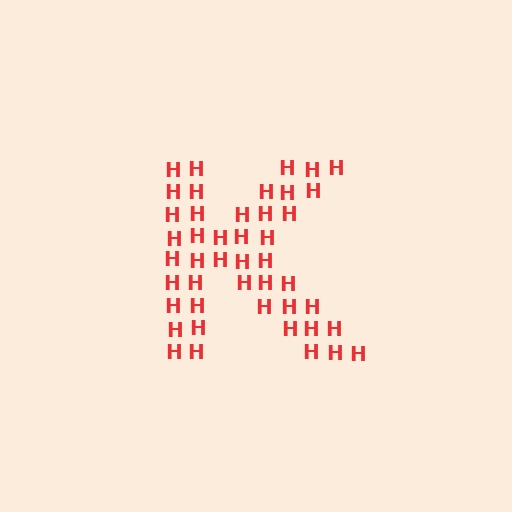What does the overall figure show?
The overall figure shows the letter K.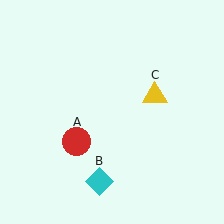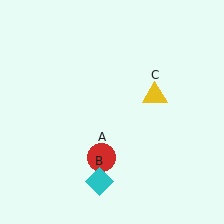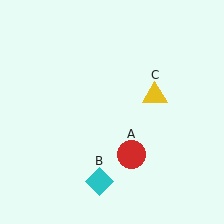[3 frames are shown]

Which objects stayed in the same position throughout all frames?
Cyan diamond (object B) and yellow triangle (object C) remained stationary.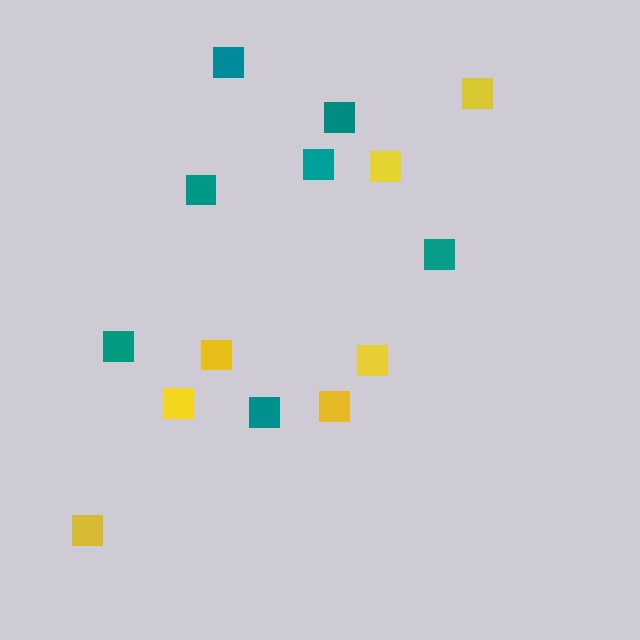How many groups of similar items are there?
There are 2 groups: one group of teal squares (7) and one group of yellow squares (7).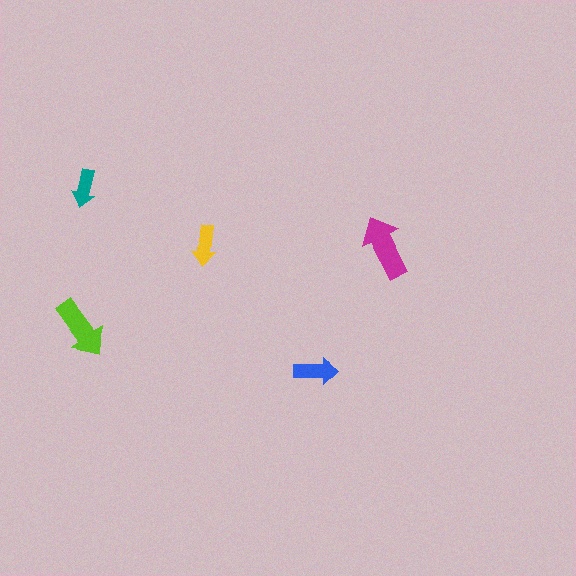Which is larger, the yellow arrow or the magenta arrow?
The magenta one.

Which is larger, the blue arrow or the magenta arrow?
The magenta one.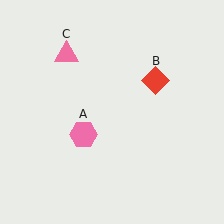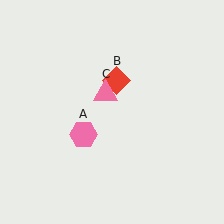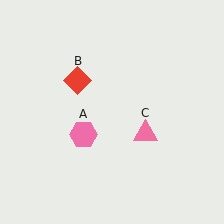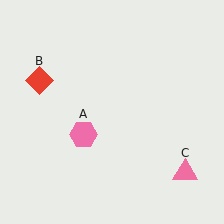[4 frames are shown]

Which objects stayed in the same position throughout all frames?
Pink hexagon (object A) remained stationary.